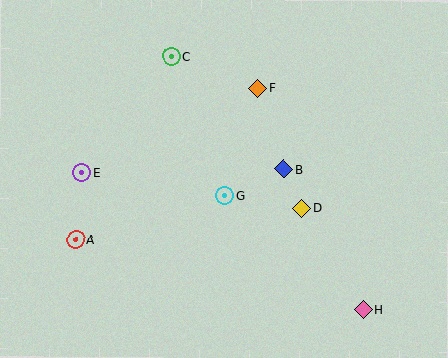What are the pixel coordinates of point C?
Point C is at (171, 57).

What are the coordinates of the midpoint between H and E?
The midpoint between H and E is at (223, 241).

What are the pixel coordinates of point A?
Point A is at (76, 240).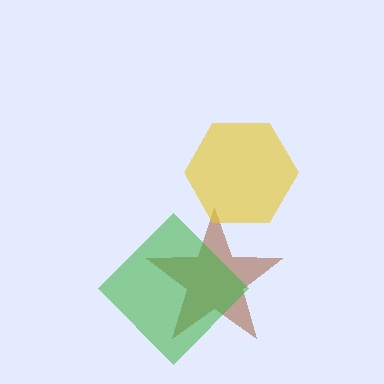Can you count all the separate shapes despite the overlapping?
Yes, there are 3 separate shapes.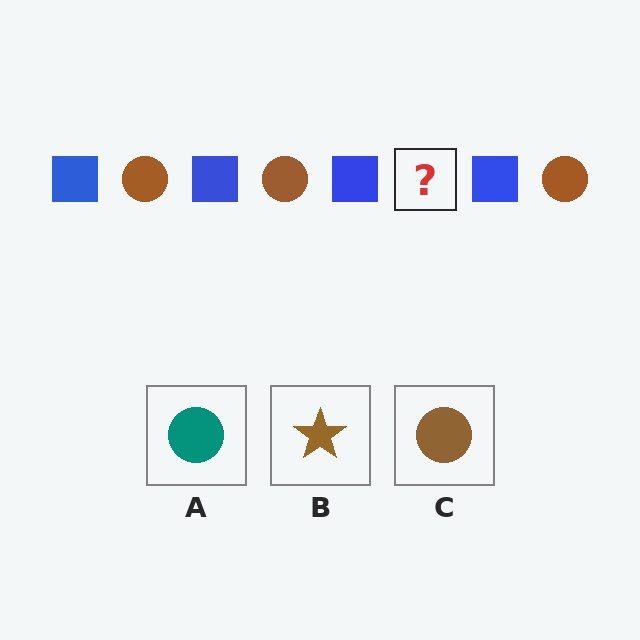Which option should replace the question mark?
Option C.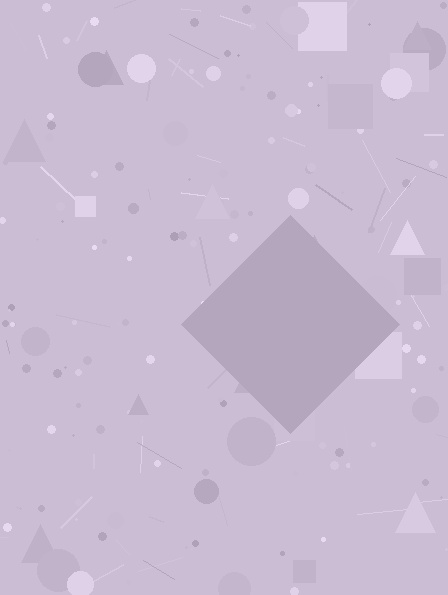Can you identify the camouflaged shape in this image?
The camouflaged shape is a diamond.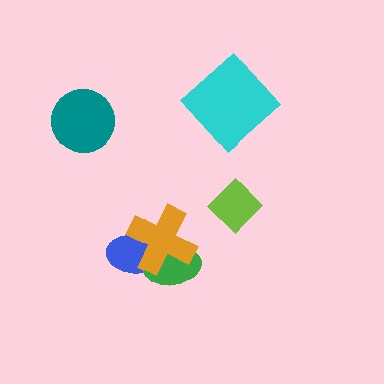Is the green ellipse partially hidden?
Yes, it is partially covered by another shape.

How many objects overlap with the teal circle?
0 objects overlap with the teal circle.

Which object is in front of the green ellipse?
The orange cross is in front of the green ellipse.